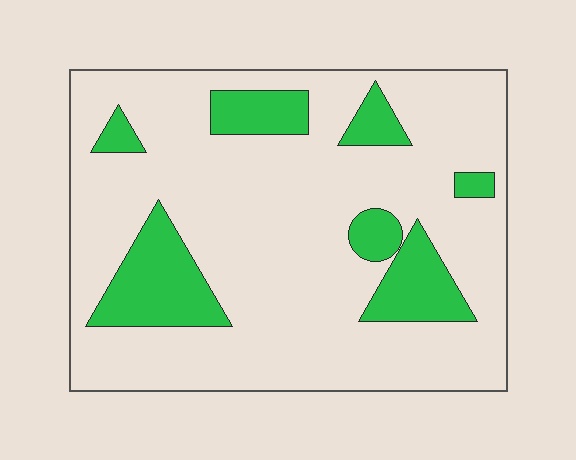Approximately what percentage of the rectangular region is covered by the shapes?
Approximately 20%.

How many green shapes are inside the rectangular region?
7.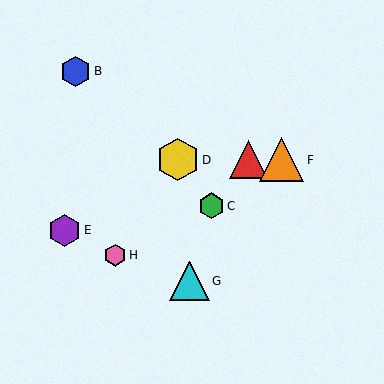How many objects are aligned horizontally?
3 objects (A, D, F) are aligned horizontally.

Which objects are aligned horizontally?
Objects A, D, F are aligned horizontally.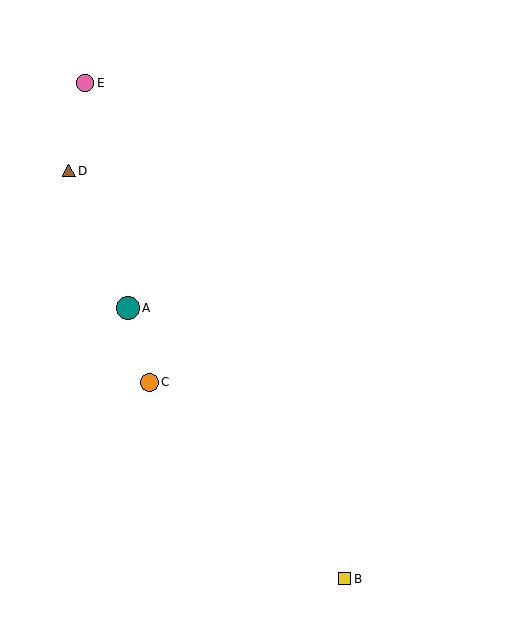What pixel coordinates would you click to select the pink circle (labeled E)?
Click at (85, 83) to select the pink circle E.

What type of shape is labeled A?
Shape A is a teal circle.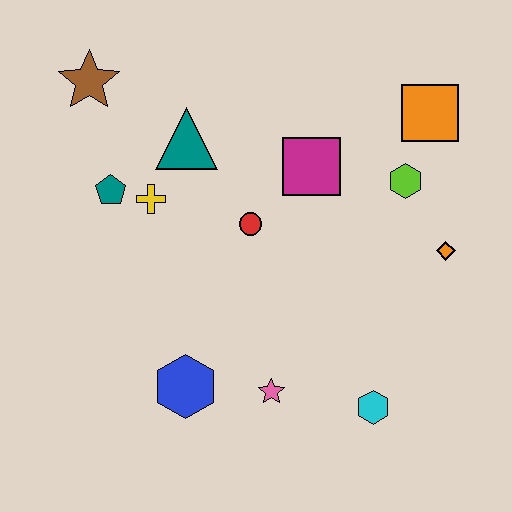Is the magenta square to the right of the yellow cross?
Yes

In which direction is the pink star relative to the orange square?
The pink star is below the orange square.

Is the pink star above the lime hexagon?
No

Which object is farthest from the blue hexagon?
The orange square is farthest from the blue hexagon.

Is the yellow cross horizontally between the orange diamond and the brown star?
Yes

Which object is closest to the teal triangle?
The yellow cross is closest to the teal triangle.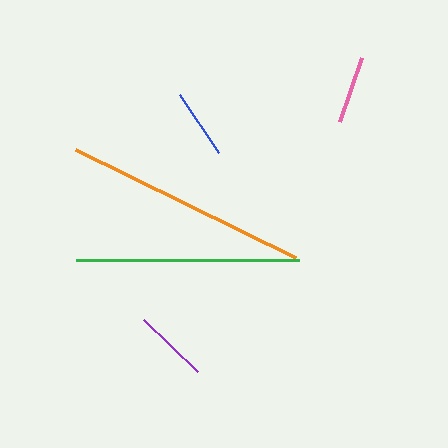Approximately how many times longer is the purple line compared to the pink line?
The purple line is approximately 1.1 times the length of the pink line.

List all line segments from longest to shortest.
From longest to shortest: orange, green, purple, blue, pink.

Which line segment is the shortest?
The pink line is the shortest at approximately 68 pixels.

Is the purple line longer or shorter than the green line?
The green line is longer than the purple line.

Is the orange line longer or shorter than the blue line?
The orange line is longer than the blue line.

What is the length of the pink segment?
The pink segment is approximately 68 pixels long.